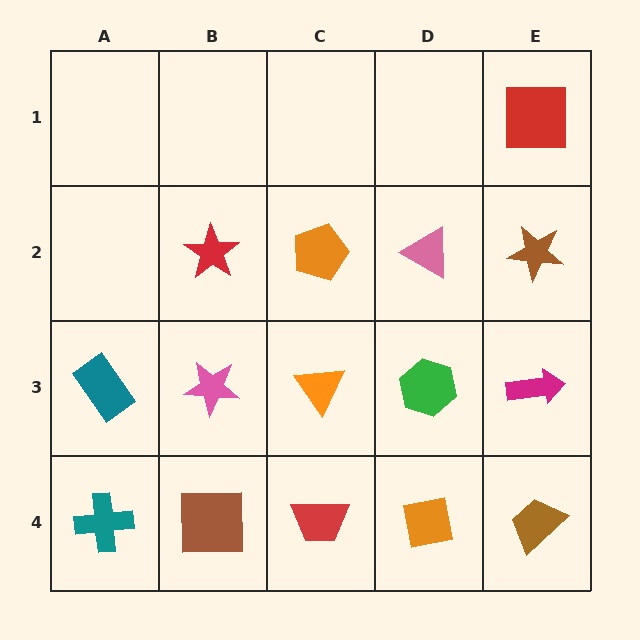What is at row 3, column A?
A teal rectangle.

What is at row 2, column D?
A pink triangle.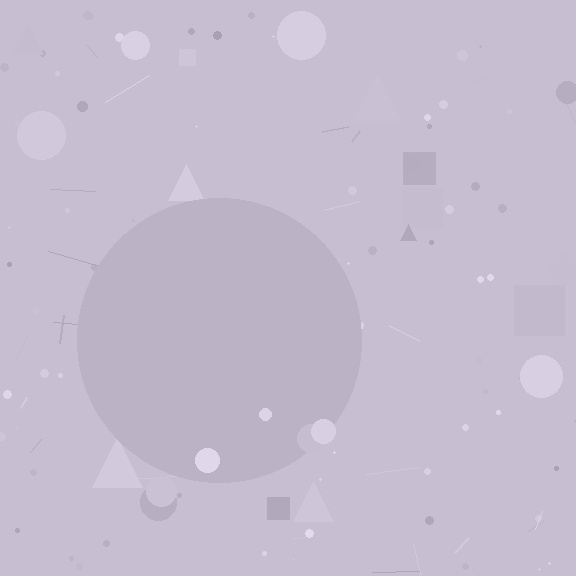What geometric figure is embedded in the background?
A circle is embedded in the background.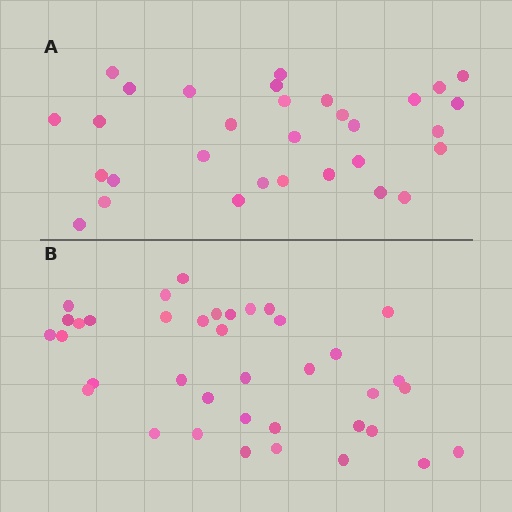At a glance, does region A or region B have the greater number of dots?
Region B (the bottom region) has more dots.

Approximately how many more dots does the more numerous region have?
Region B has roughly 8 or so more dots than region A.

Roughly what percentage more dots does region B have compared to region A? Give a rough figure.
About 25% more.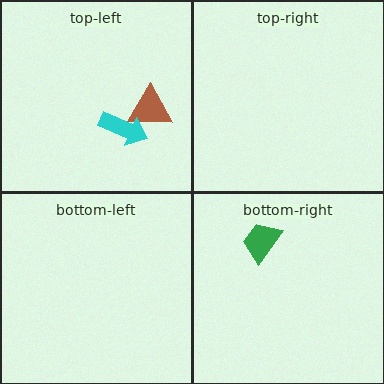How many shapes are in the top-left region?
2.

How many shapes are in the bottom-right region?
1.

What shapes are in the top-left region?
The brown triangle, the cyan arrow.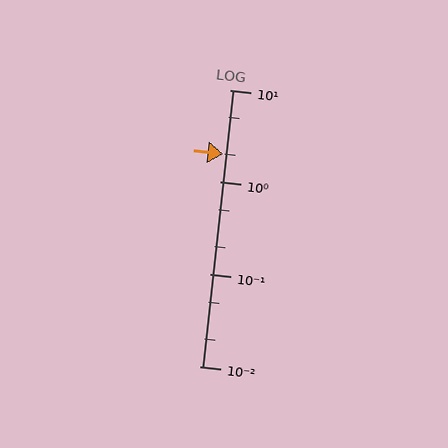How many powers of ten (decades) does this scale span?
The scale spans 3 decades, from 0.01 to 10.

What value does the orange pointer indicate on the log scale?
The pointer indicates approximately 2.